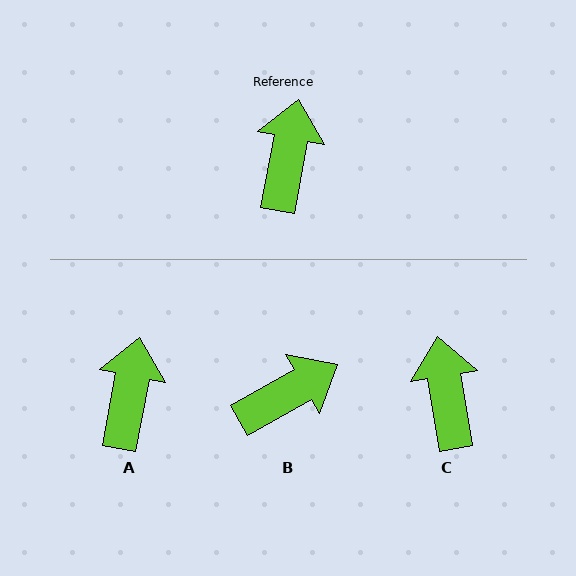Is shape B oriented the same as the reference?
No, it is off by about 50 degrees.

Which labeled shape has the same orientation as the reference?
A.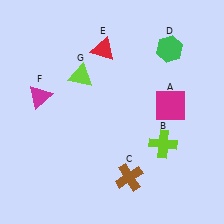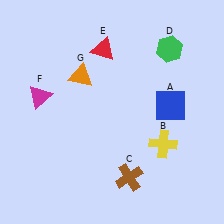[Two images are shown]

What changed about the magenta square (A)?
In Image 1, A is magenta. In Image 2, it changed to blue.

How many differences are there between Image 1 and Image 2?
There are 3 differences between the two images.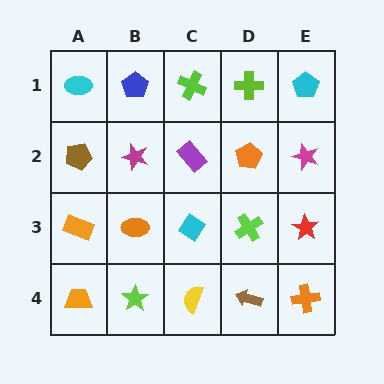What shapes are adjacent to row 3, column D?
An orange pentagon (row 2, column D), a brown arrow (row 4, column D), a cyan diamond (row 3, column C), a red star (row 3, column E).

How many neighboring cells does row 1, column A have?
2.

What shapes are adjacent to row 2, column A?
A cyan ellipse (row 1, column A), an orange rectangle (row 3, column A), a magenta star (row 2, column B).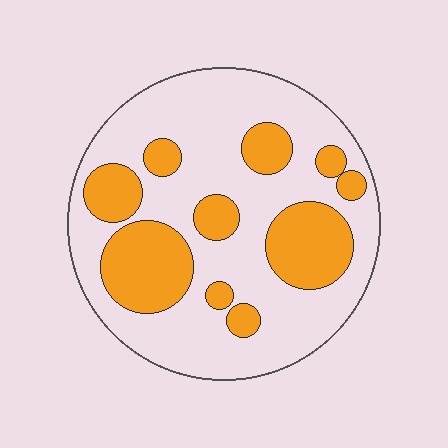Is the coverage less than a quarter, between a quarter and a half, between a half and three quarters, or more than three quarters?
Between a quarter and a half.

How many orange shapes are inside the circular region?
10.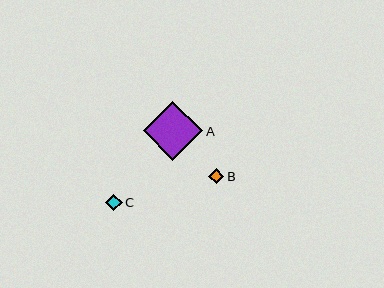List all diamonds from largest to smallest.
From largest to smallest: A, C, B.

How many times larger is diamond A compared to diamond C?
Diamond A is approximately 3.6 times the size of diamond C.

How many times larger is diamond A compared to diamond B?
Diamond A is approximately 3.9 times the size of diamond B.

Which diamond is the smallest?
Diamond B is the smallest with a size of approximately 15 pixels.